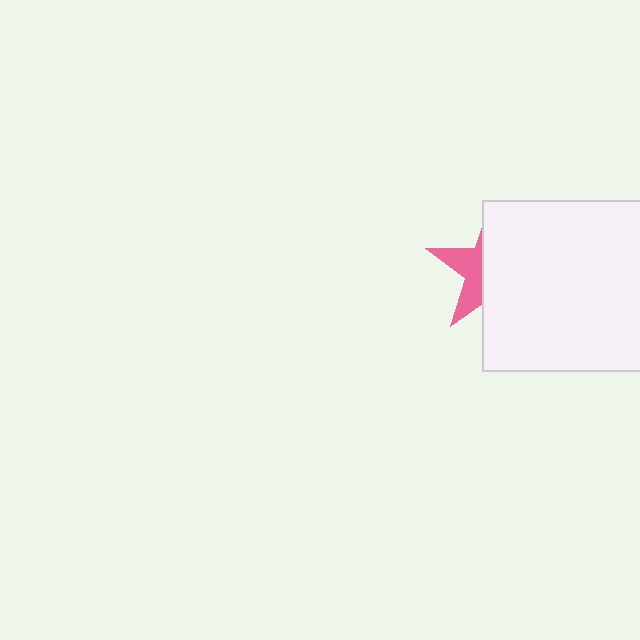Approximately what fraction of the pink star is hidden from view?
Roughly 65% of the pink star is hidden behind the white square.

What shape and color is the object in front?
The object in front is a white square.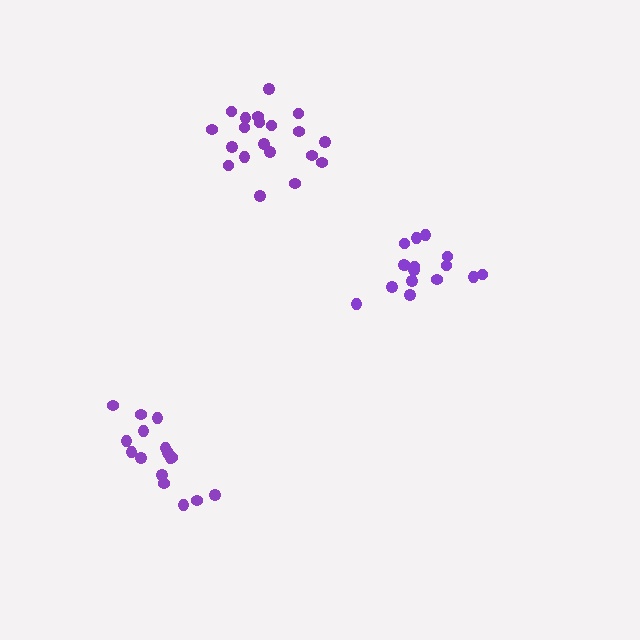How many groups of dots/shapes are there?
There are 3 groups.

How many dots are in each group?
Group 1: 20 dots, Group 2: 16 dots, Group 3: 16 dots (52 total).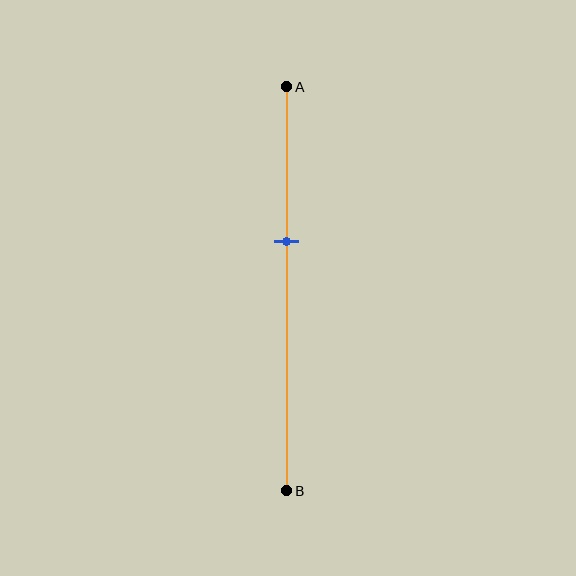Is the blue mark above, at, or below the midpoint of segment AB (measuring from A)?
The blue mark is above the midpoint of segment AB.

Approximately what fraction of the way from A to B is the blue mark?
The blue mark is approximately 40% of the way from A to B.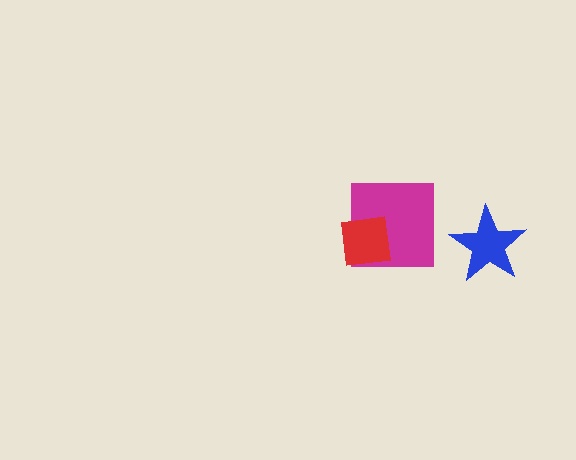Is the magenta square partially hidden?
Yes, it is partially covered by another shape.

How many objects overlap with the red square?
1 object overlaps with the red square.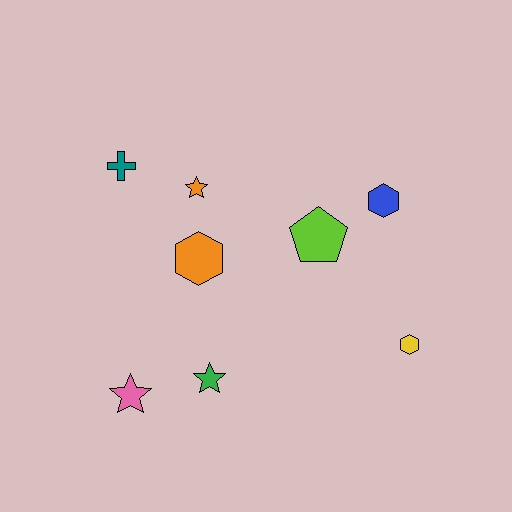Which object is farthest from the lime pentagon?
The pink star is farthest from the lime pentagon.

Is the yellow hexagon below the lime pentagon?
Yes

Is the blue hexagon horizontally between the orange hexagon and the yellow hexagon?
Yes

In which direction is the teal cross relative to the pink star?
The teal cross is above the pink star.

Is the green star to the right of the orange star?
Yes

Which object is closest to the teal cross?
The orange star is closest to the teal cross.